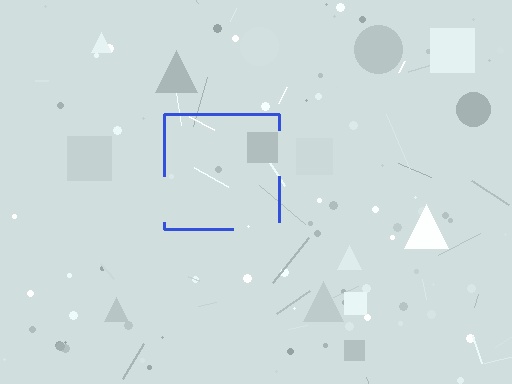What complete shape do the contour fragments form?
The contour fragments form a square.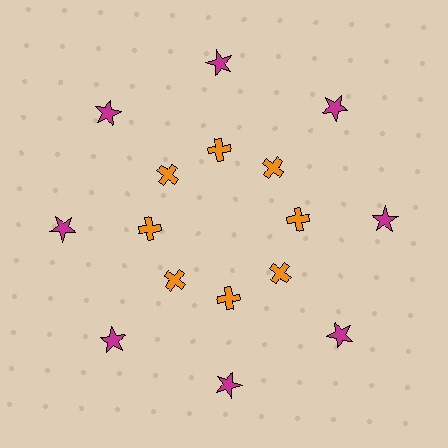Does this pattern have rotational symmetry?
Yes, this pattern has 8-fold rotational symmetry. It looks the same after rotating 45 degrees around the center.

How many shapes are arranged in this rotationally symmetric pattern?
There are 16 shapes, arranged in 8 groups of 2.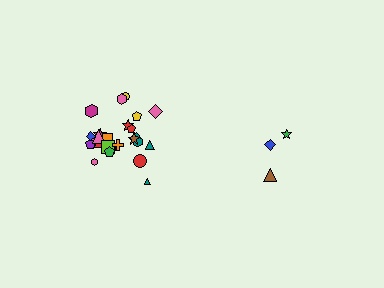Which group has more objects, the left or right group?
The left group.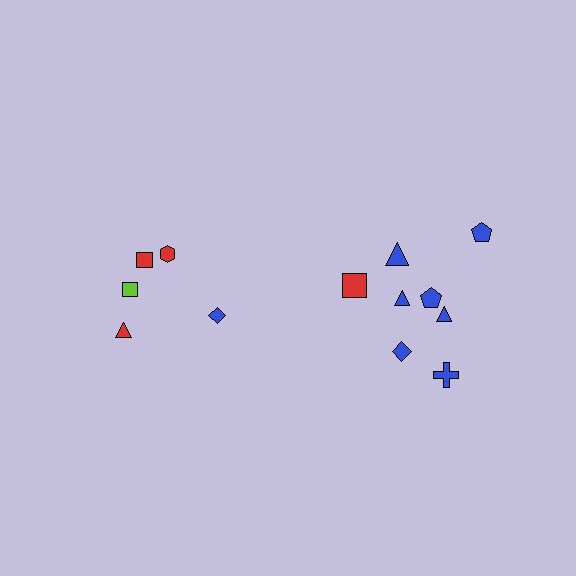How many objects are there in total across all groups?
There are 13 objects.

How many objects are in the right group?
There are 8 objects.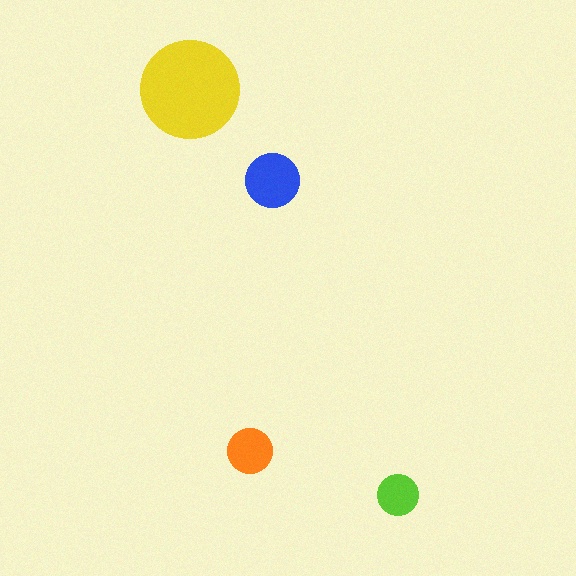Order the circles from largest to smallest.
the yellow one, the blue one, the orange one, the lime one.